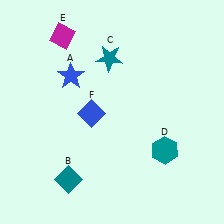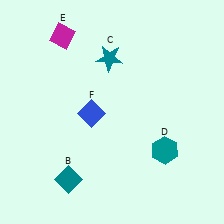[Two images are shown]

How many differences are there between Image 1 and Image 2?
There is 1 difference between the two images.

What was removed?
The blue star (A) was removed in Image 2.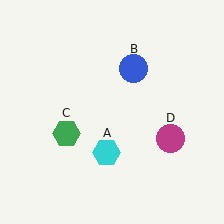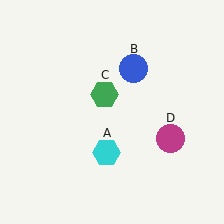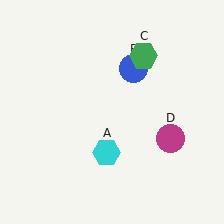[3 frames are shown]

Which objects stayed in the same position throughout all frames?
Cyan hexagon (object A) and blue circle (object B) and magenta circle (object D) remained stationary.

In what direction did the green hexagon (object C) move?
The green hexagon (object C) moved up and to the right.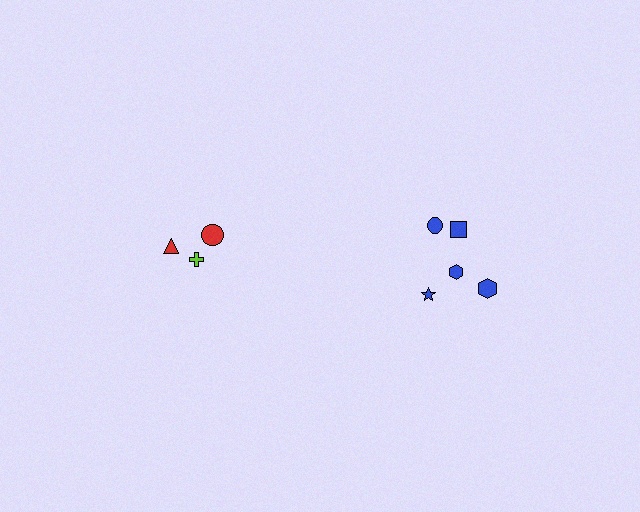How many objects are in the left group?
There are 3 objects.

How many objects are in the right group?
There are 5 objects.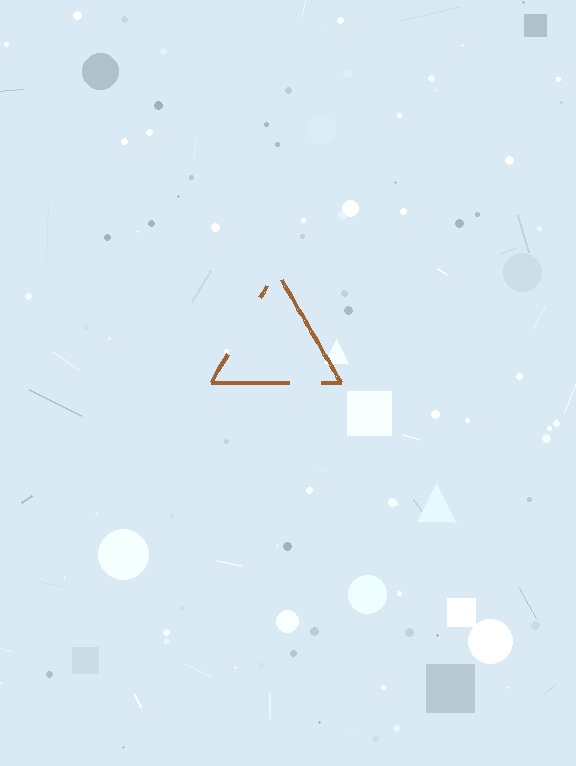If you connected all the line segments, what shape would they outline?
They would outline a triangle.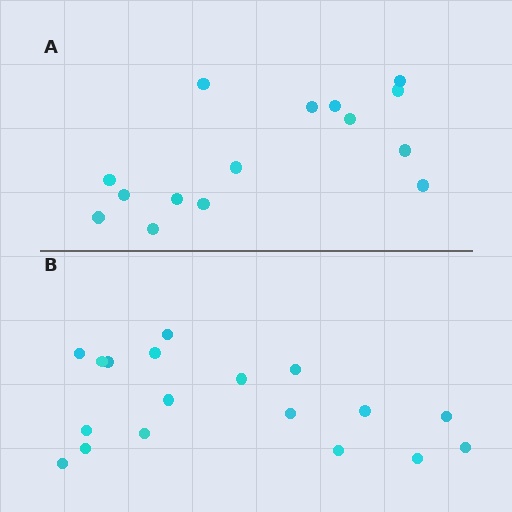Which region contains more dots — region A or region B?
Region B (the bottom region) has more dots.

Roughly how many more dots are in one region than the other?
Region B has just a few more — roughly 2 or 3 more dots than region A.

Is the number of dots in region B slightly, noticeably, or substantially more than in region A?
Region B has only slightly more — the two regions are fairly close. The ratio is roughly 1.2 to 1.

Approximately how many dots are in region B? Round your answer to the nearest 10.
About 20 dots. (The exact count is 18, which rounds to 20.)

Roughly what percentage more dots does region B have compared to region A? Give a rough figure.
About 20% more.